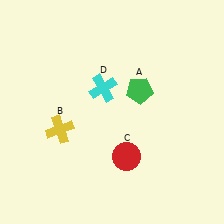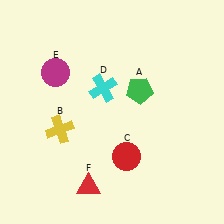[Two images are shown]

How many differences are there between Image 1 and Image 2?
There are 2 differences between the two images.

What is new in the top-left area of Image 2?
A magenta circle (E) was added in the top-left area of Image 2.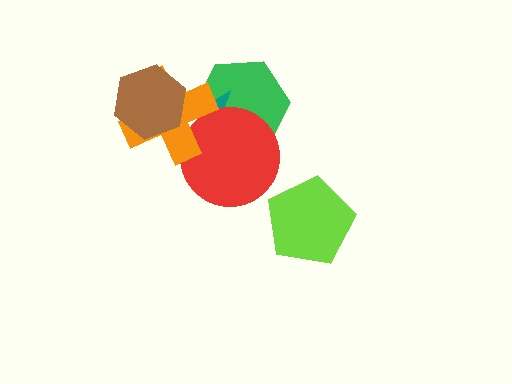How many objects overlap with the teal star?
3 objects overlap with the teal star.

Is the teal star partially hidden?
Yes, it is partially covered by another shape.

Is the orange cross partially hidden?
Yes, it is partially covered by another shape.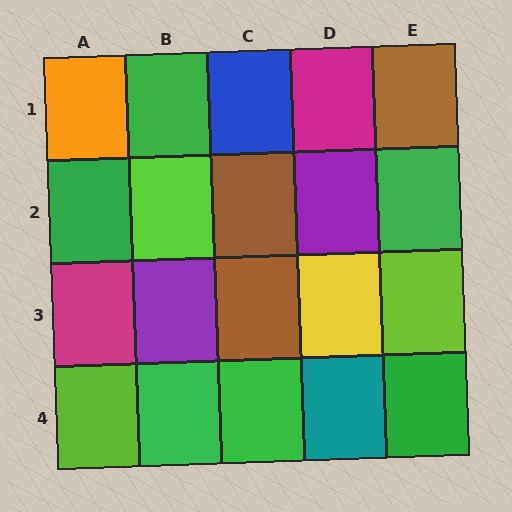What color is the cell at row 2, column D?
Purple.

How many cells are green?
6 cells are green.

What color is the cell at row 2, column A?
Green.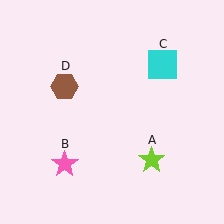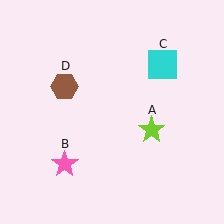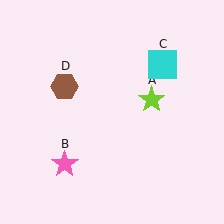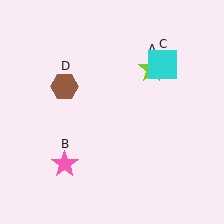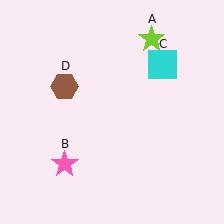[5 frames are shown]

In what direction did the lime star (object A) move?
The lime star (object A) moved up.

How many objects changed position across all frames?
1 object changed position: lime star (object A).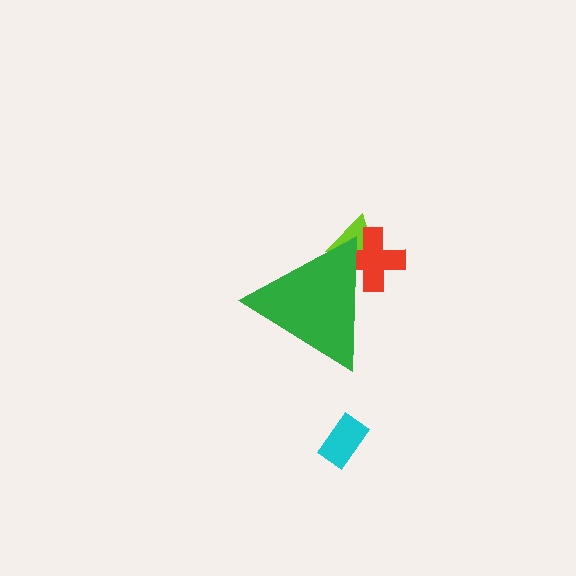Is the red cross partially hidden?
Yes, the red cross is partially hidden behind the green triangle.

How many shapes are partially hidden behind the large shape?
2 shapes are partially hidden.